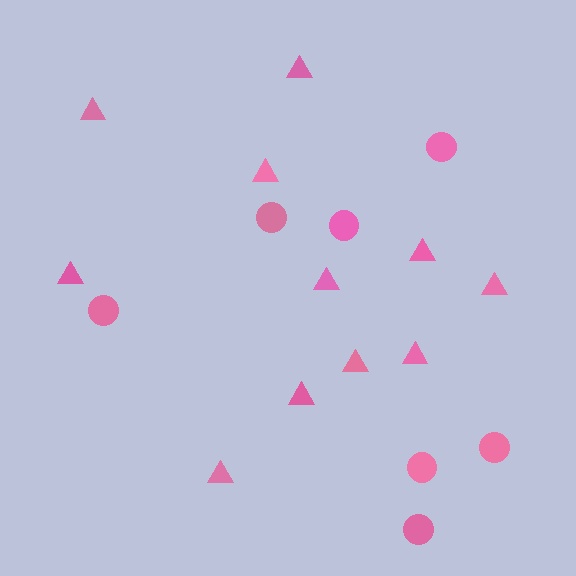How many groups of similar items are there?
There are 2 groups: one group of circles (7) and one group of triangles (11).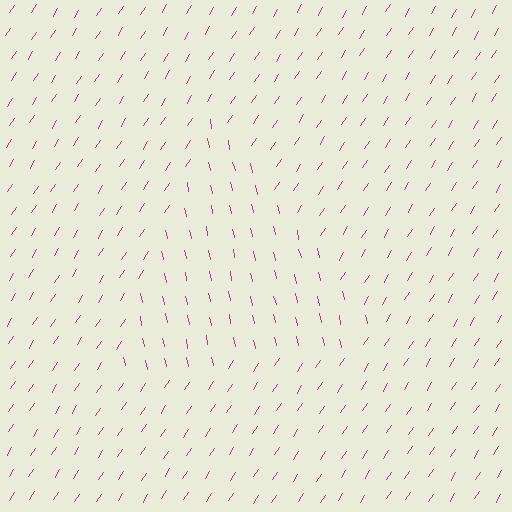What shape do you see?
I see a triangle.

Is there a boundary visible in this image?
Yes, there is a texture boundary formed by a change in line orientation.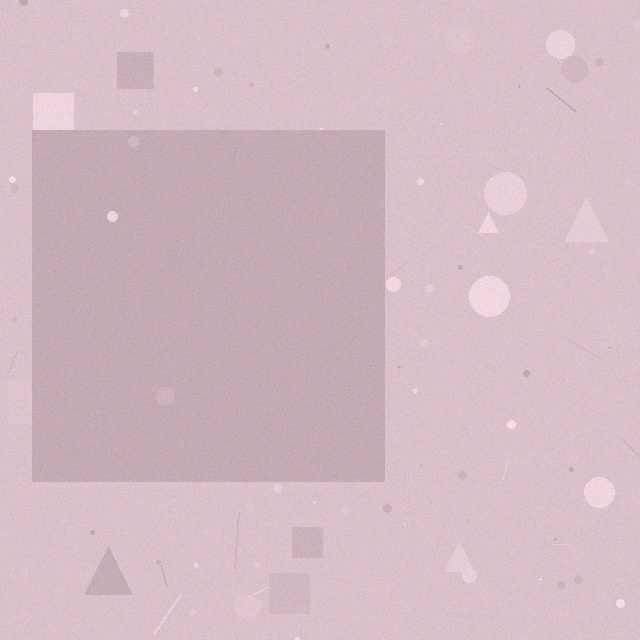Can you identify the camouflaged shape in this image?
The camouflaged shape is a square.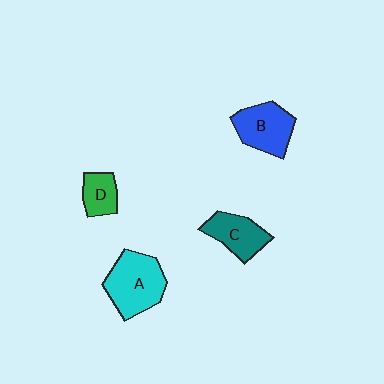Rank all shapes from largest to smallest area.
From largest to smallest: A (cyan), B (blue), C (teal), D (green).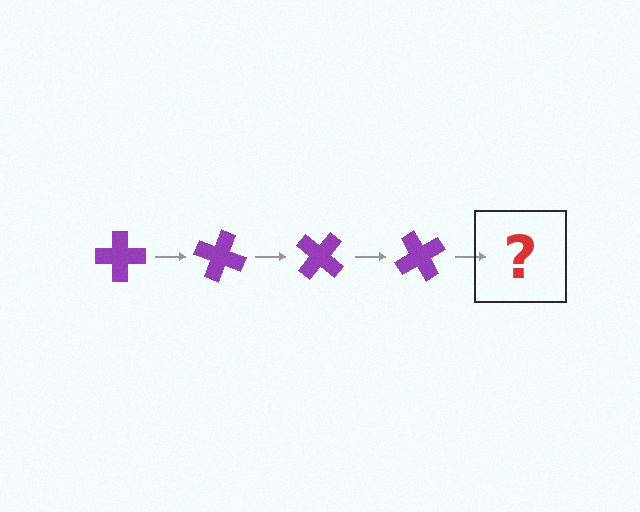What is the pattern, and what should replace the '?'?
The pattern is that the cross rotates 20 degrees each step. The '?' should be a purple cross rotated 80 degrees.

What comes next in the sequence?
The next element should be a purple cross rotated 80 degrees.